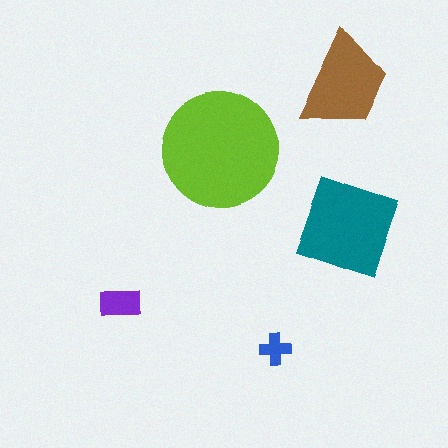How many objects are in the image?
There are 5 objects in the image.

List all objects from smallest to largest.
The blue cross, the purple rectangle, the brown trapezoid, the teal diamond, the lime circle.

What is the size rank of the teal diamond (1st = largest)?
2nd.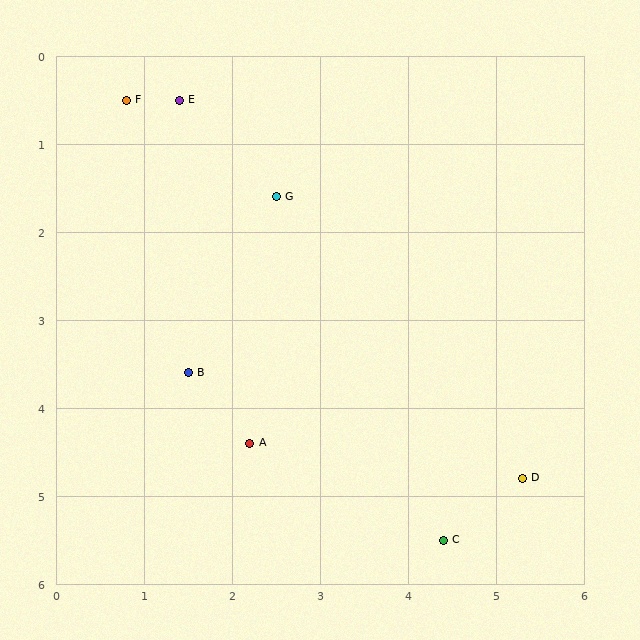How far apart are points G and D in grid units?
Points G and D are about 4.3 grid units apart.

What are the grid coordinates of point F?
Point F is at approximately (0.8, 0.5).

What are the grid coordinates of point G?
Point G is at approximately (2.5, 1.6).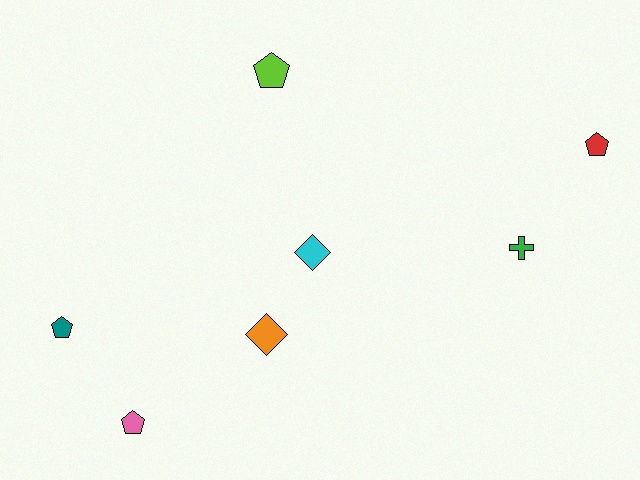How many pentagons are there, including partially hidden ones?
There are 4 pentagons.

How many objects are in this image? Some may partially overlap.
There are 7 objects.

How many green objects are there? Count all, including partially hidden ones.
There is 1 green object.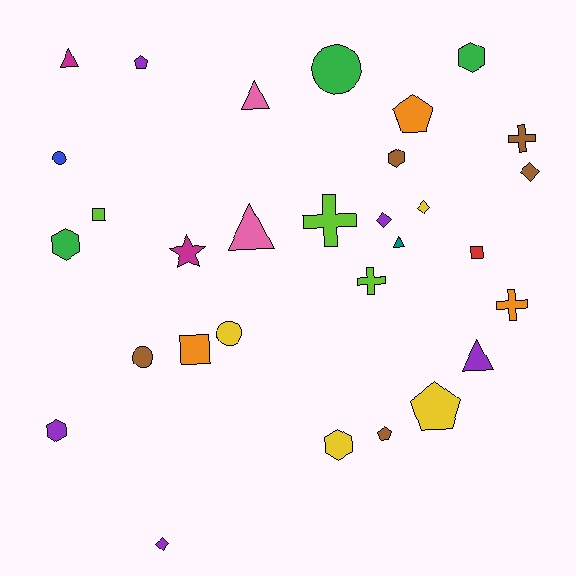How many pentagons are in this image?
There are 4 pentagons.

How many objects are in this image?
There are 30 objects.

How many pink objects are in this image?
There are 2 pink objects.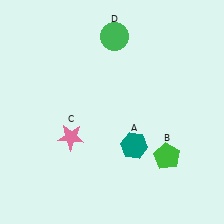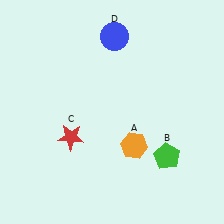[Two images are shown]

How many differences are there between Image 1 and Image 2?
There are 3 differences between the two images.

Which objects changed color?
A changed from teal to orange. C changed from pink to red. D changed from green to blue.